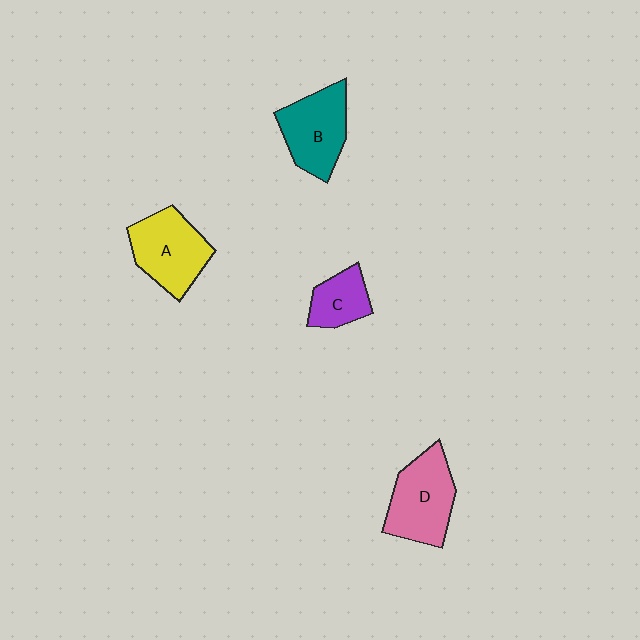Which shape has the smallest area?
Shape C (purple).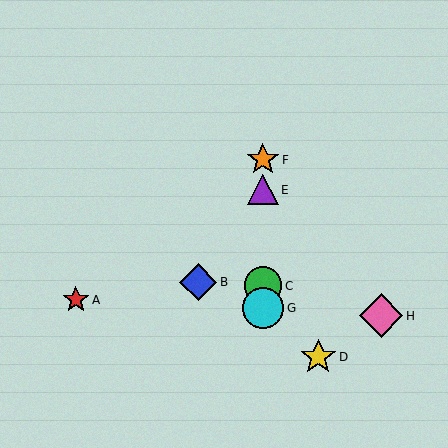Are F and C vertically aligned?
Yes, both are at x≈263.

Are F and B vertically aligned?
No, F is at x≈263 and B is at x≈198.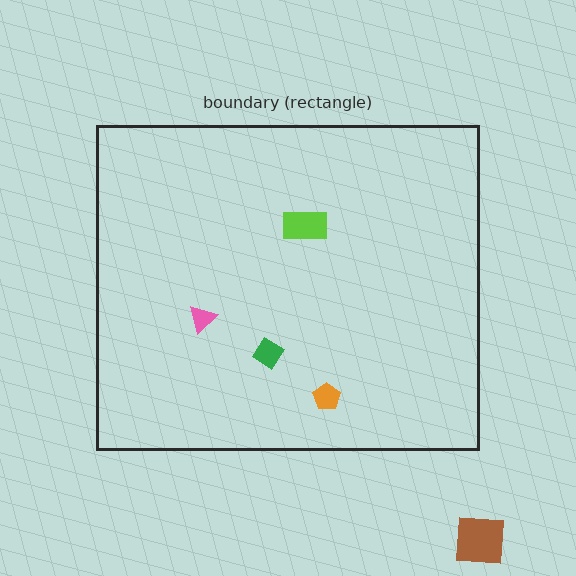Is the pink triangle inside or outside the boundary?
Inside.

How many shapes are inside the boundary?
4 inside, 1 outside.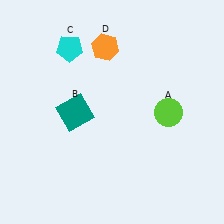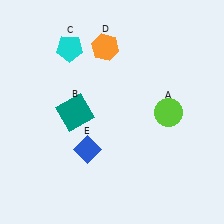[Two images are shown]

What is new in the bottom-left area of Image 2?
A blue diamond (E) was added in the bottom-left area of Image 2.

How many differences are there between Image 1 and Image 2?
There is 1 difference between the two images.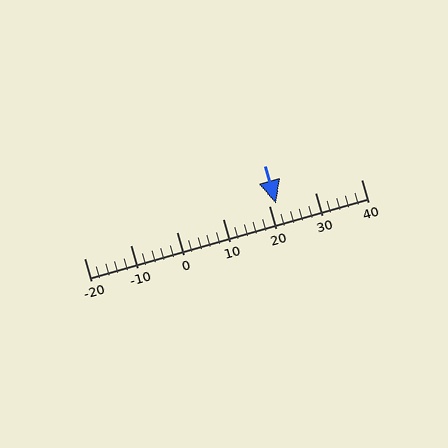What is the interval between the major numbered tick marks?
The major tick marks are spaced 10 units apart.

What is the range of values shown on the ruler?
The ruler shows values from -20 to 40.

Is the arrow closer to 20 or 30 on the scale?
The arrow is closer to 20.